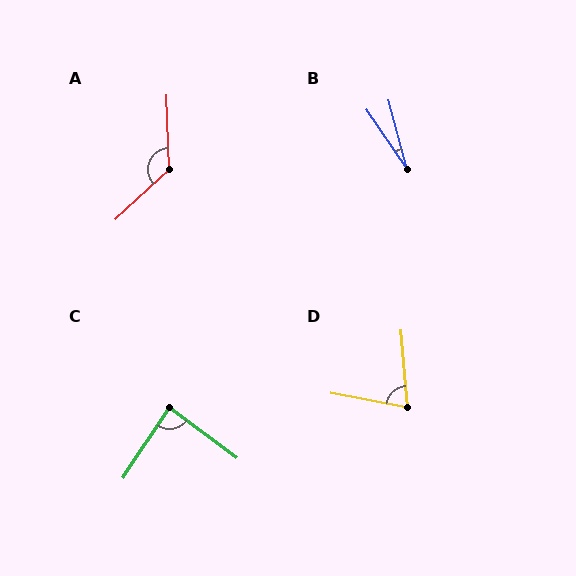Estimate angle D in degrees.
Approximately 74 degrees.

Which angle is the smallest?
B, at approximately 19 degrees.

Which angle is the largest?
A, at approximately 131 degrees.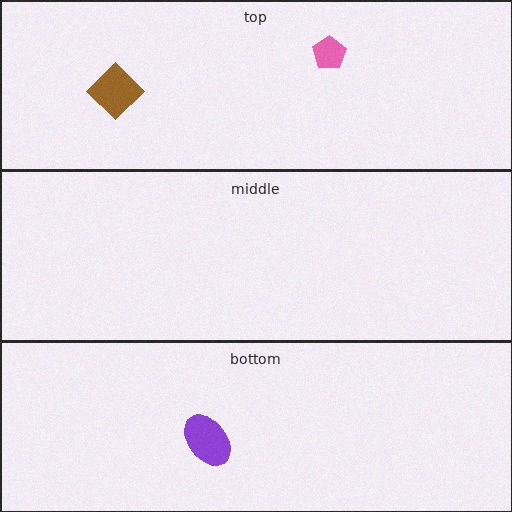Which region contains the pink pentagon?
The top region.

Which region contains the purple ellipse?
The bottom region.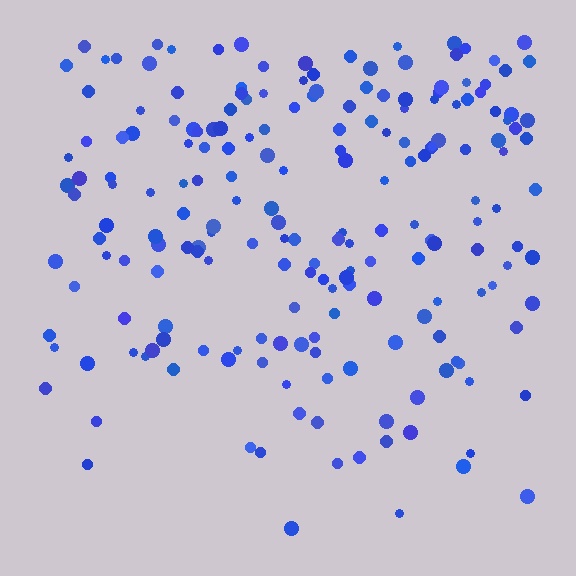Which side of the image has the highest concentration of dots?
The top.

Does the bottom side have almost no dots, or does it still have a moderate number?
Still a moderate number, just noticeably fewer than the top.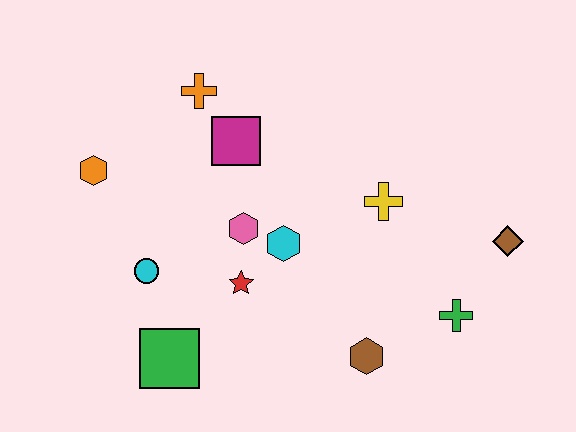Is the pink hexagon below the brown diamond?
No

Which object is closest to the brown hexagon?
The green cross is closest to the brown hexagon.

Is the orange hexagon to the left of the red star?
Yes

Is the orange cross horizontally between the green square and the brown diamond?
Yes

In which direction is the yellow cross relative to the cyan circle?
The yellow cross is to the right of the cyan circle.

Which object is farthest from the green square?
The brown diamond is farthest from the green square.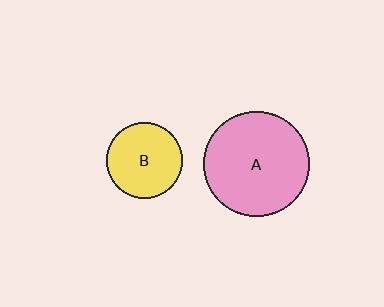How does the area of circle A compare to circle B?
Approximately 1.9 times.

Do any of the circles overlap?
No, none of the circles overlap.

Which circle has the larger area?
Circle A (pink).